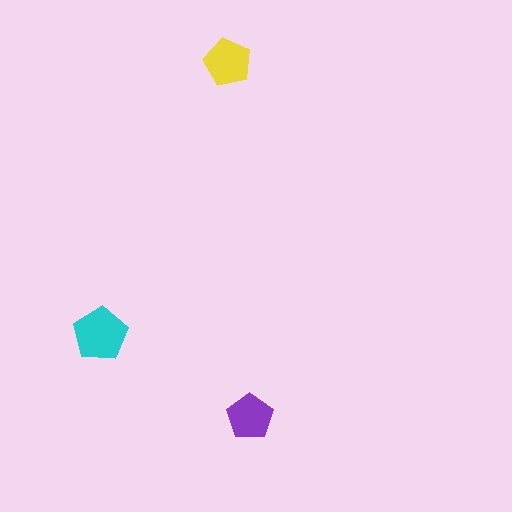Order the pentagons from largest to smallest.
the cyan one, the yellow one, the purple one.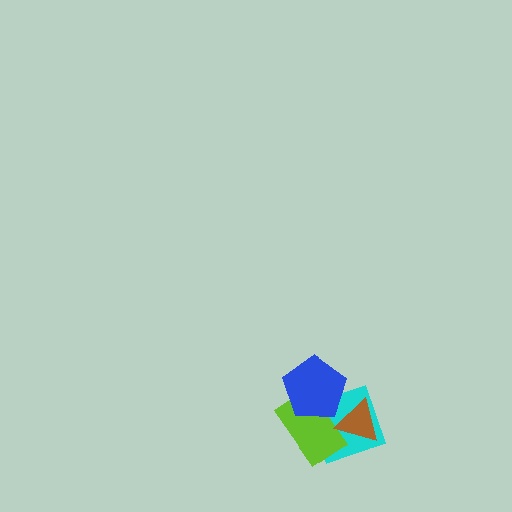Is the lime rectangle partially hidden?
Yes, it is partially covered by another shape.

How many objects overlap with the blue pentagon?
2 objects overlap with the blue pentagon.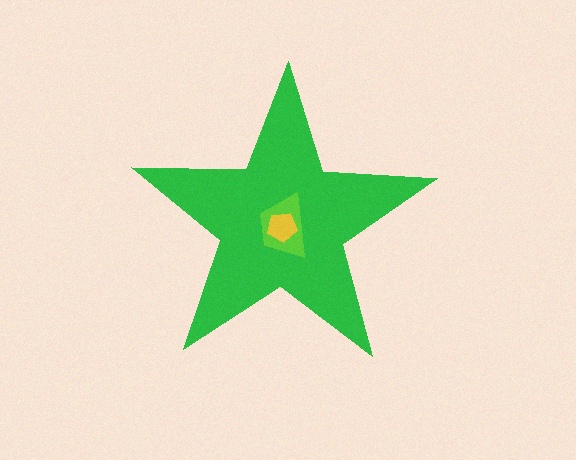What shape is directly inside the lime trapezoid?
The yellow pentagon.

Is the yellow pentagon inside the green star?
Yes.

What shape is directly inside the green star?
The lime trapezoid.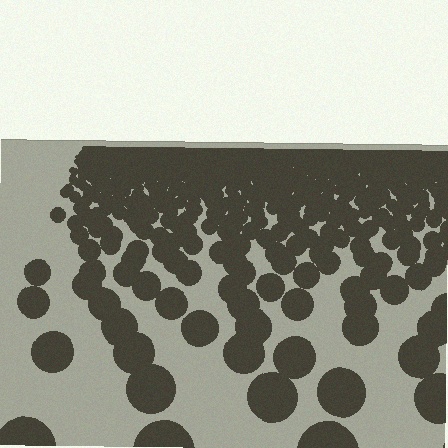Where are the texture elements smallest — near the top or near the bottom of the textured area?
Near the top.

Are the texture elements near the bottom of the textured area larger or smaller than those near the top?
Larger. Near the bottom, elements are closer to the viewer and appear at a bigger on-screen size.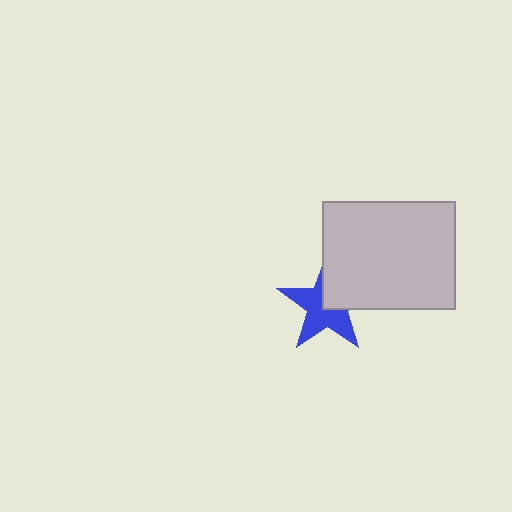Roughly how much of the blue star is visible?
About half of it is visible (roughly 61%).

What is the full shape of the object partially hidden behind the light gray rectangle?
The partially hidden object is a blue star.